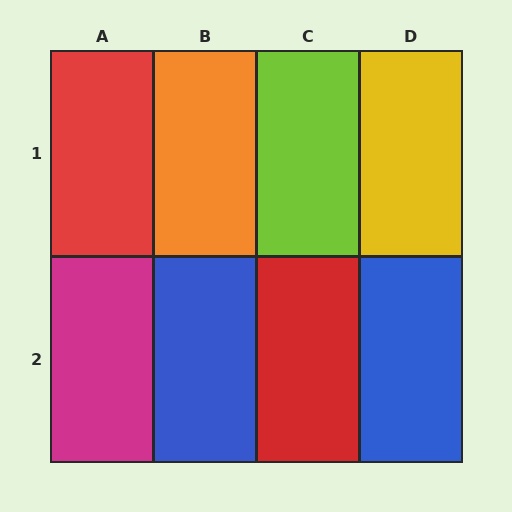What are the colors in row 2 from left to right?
Magenta, blue, red, blue.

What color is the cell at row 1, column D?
Yellow.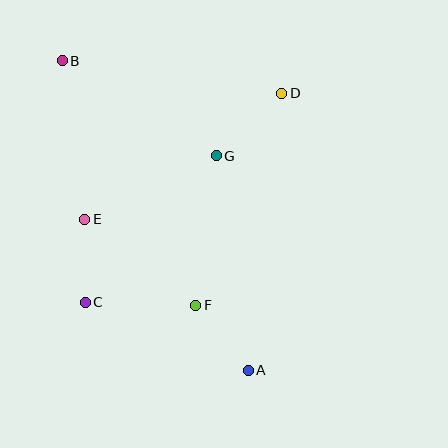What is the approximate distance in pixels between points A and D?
The distance between A and D is approximately 279 pixels.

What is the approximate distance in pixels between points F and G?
The distance between F and G is approximately 151 pixels.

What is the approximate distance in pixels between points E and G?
The distance between E and G is approximately 146 pixels.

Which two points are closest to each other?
Points C and E are closest to each other.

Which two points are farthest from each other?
Points A and B are farthest from each other.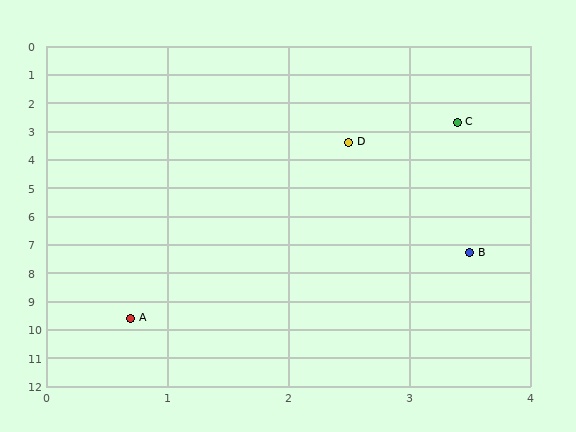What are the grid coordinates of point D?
Point D is at approximately (2.5, 3.4).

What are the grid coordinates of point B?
Point B is at approximately (3.5, 7.3).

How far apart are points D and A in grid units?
Points D and A are about 6.5 grid units apart.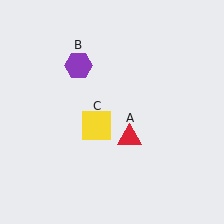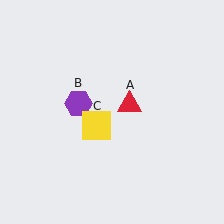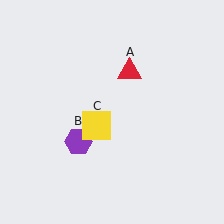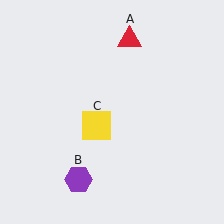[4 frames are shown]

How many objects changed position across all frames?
2 objects changed position: red triangle (object A), purple hexagon (object B).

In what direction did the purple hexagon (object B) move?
The purple hexagon (object B) moved down.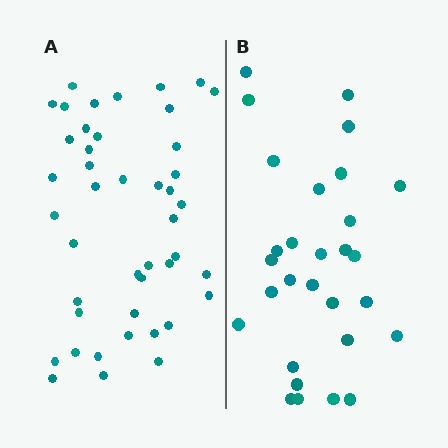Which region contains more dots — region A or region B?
Region A (the left region) has more dots.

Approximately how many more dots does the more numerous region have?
Region A has approximately 15 more dots than region B.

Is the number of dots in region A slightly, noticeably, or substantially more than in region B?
Region A has substantially more. The ratio is roughly 1.5 to 1.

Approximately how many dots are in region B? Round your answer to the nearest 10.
About 30 dots. (The exact count is 29, which rounds to 30.)